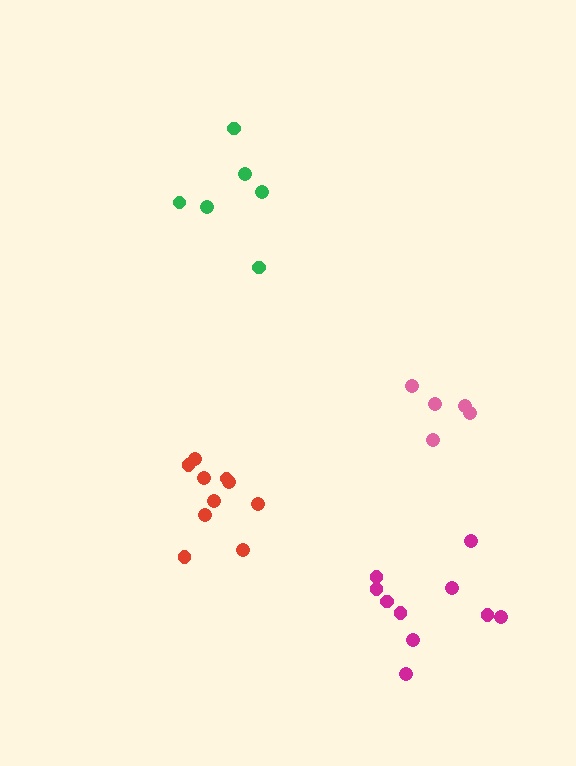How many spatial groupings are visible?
There are 4 spatial groupings.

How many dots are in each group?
Group 1: 6 dots, Group 2: 10 dots, Group 3: 5 dots, Group 4: 10 dots (31 total).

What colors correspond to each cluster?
The clusters are colored: green, red, pink, magenta.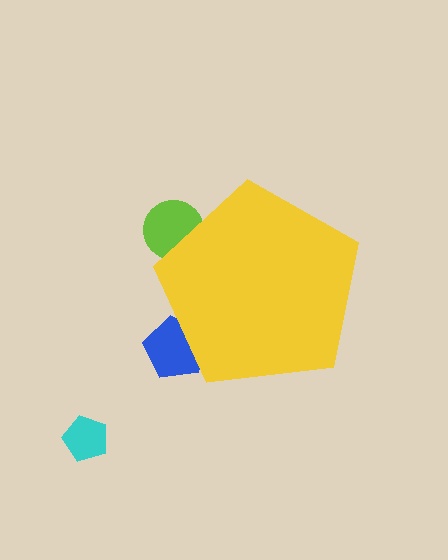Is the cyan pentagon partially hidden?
No, the cyan pentagon is fully visible.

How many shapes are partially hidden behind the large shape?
2 shapes are partially hidden.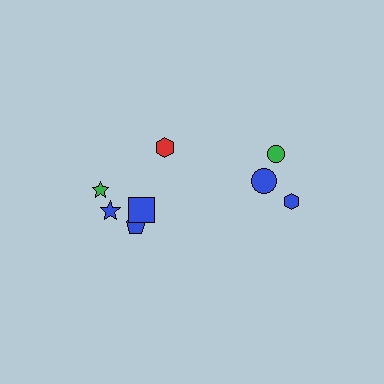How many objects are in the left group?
There are 5 objects.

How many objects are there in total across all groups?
There are 8 objects.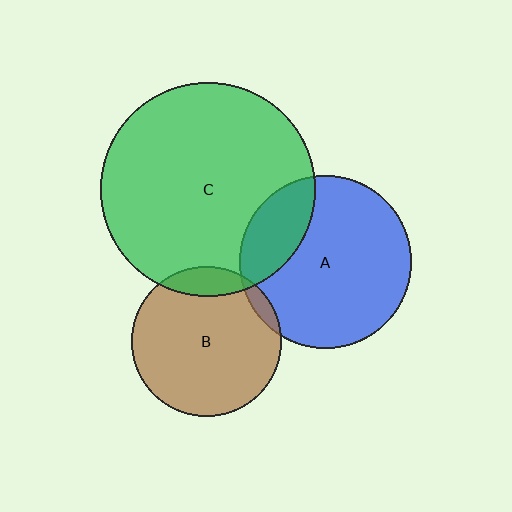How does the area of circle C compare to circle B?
Approximately 2.0 times.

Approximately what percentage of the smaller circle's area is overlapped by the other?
Approximately 20%.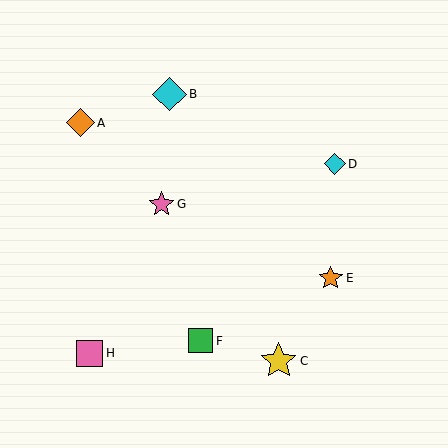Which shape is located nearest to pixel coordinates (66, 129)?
The orange diamond (labeled A) at (80, 123) is nearest to that location.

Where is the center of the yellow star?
The center of the yellow star is at (279, 361).